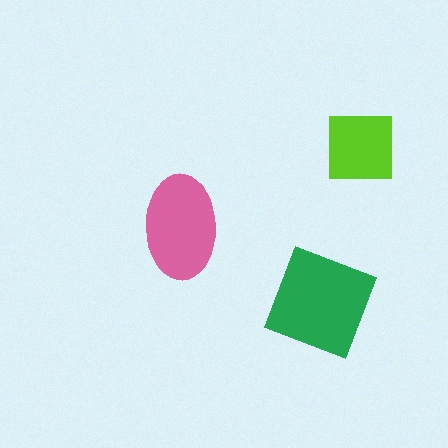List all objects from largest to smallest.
The green diamond, the pink ellipse, the lime square.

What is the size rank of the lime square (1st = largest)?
3rd.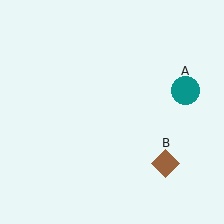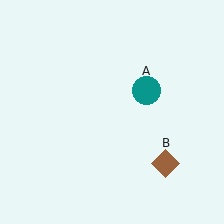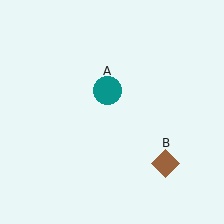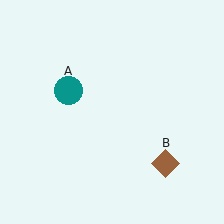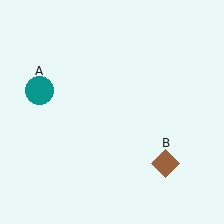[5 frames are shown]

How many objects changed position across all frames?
1 object changed position: teal circle (object A).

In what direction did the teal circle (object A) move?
The teal circle (object A) moved left.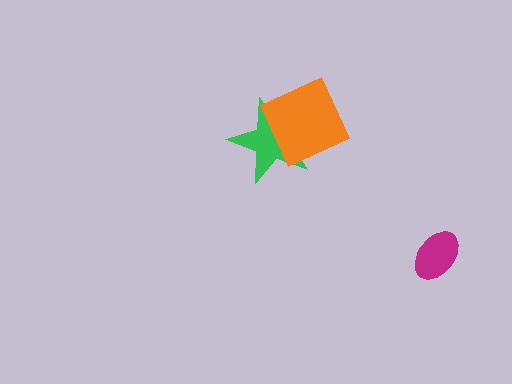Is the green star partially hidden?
Yes, it is partially covered by another shape.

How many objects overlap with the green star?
1 object overlaps with the green star.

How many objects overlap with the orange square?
1 object overlaps with the orange square.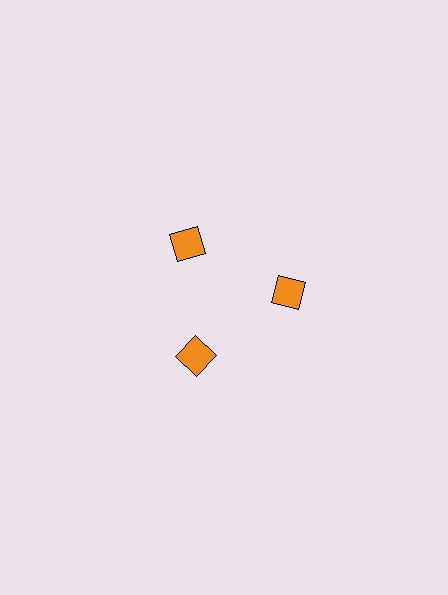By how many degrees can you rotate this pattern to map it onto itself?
The pattern maps onto itself every 120 degrees of rotation.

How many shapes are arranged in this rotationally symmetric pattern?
There are 3 shapes, arranged in 3 groups of 1.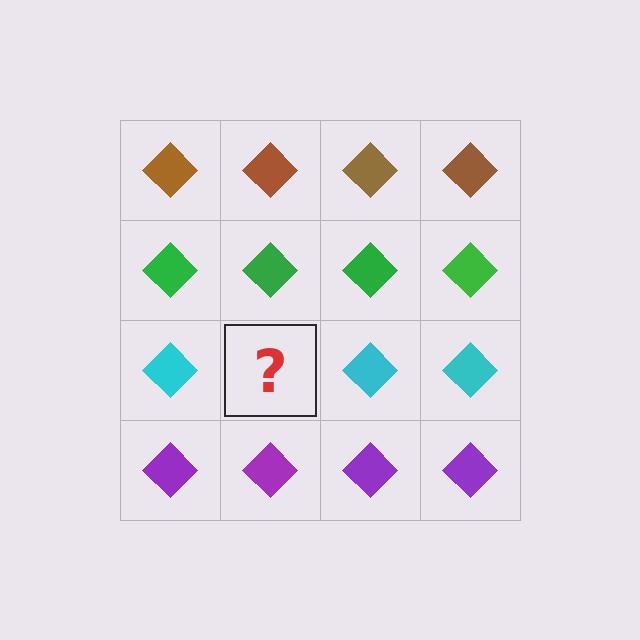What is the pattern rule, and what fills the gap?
The rule is that each row has a consistent color. The gap should be filled with a cyan diamond.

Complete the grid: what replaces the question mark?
The question mark should be replaced with a cyan diamond.